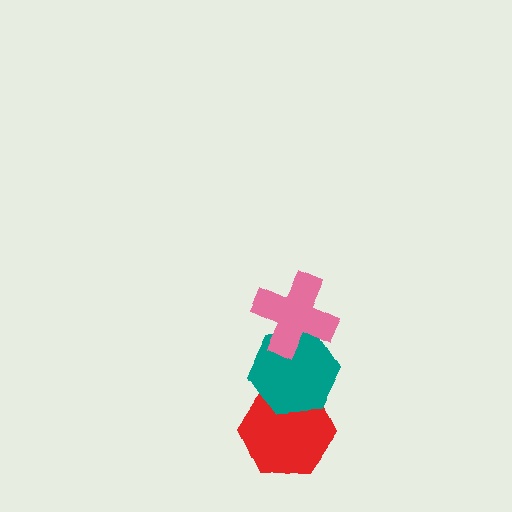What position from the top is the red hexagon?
The red hexagon is 3rd from the top.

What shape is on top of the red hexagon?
The teal hexagon is on top of the red hexagon.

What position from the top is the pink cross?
The pink cross is 1st from the top.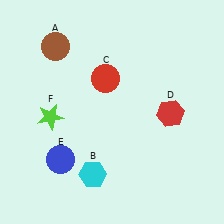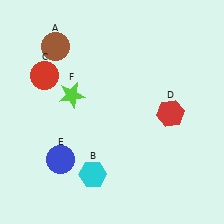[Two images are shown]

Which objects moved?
The objects that moved are: the red circle (C), the lime star (F).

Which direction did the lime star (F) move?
The lime star (F) moved up.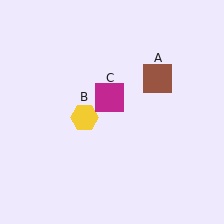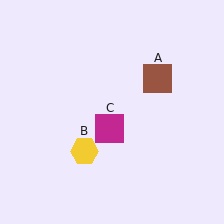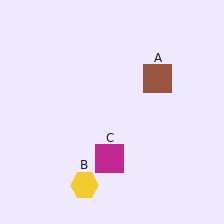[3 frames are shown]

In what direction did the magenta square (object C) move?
The magenta square (object C) moved down.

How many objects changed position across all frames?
2 objects changed position: yellow hexagon (object B), magenta square (object C).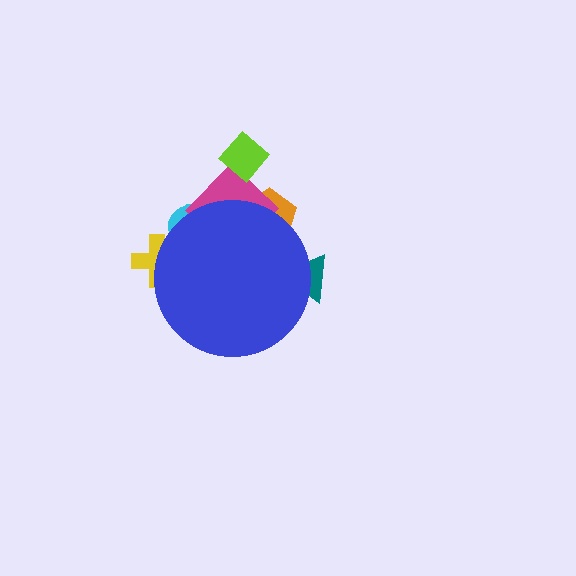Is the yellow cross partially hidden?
Yes, the yellow cross is partially hidden behind the blue circle.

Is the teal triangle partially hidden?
Yes, the teal triangle is partially hidden behind the blue circle.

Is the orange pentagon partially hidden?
Yes, the orange pentagon is partially hidden behind the blue circle.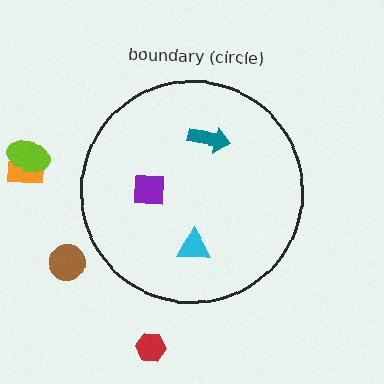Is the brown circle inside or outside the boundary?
Outside.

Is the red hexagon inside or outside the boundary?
Outside.